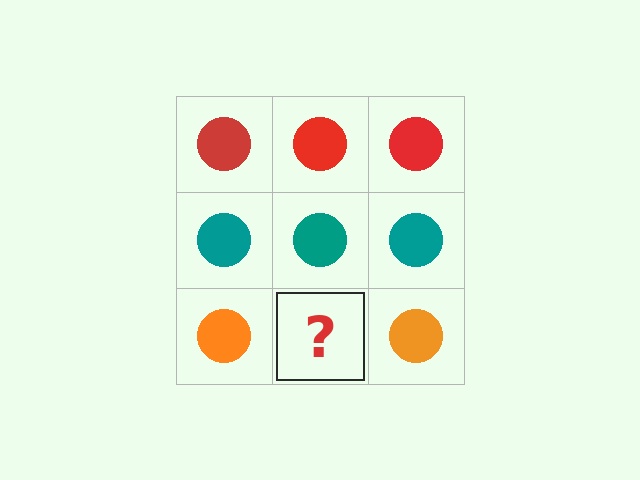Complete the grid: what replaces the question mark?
The question mark should be replaced with an orange circle.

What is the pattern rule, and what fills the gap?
The rule is that each row has a consistent color. The gap should be filled with an orange circle.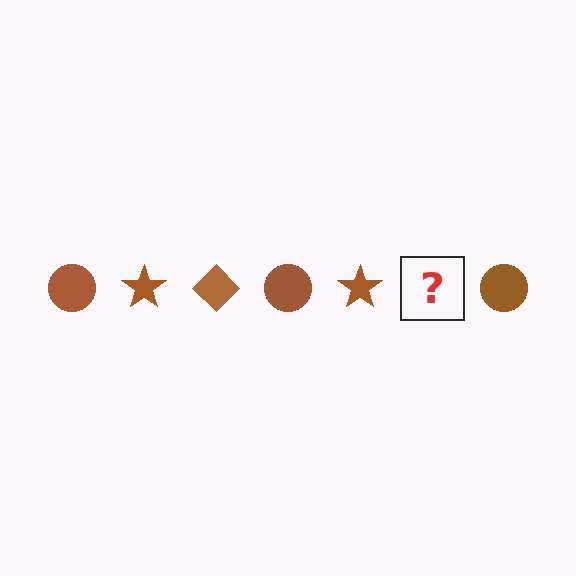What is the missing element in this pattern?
The missing element is a brown diamond.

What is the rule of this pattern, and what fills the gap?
The rule is that the pattern cycles through circle, star, diamond shapes in brown. The gap should be filled with a brown diamond.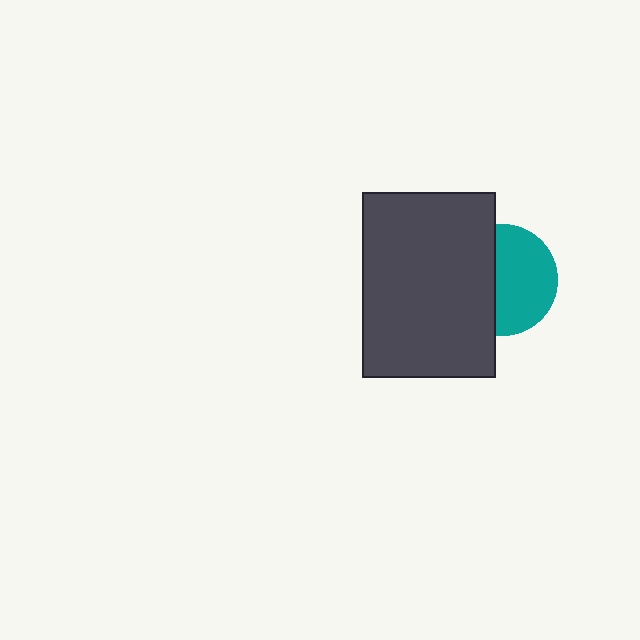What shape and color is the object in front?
The object in front is a dark gray rectangle.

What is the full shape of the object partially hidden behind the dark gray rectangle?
The partially hidden object is a teal circle.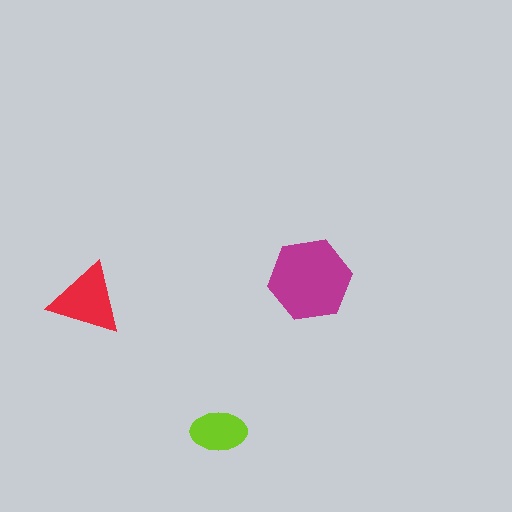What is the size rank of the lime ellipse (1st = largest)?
3rd.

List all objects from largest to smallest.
The magenta hexagon, the red triangle, the lime ellipse.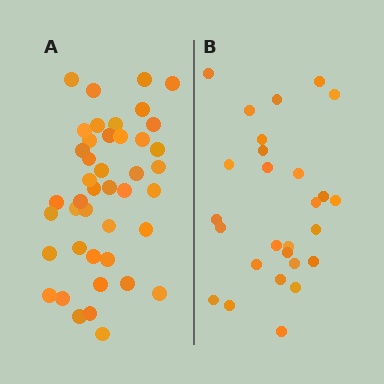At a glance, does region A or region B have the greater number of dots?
Region A (the left region) has more dots.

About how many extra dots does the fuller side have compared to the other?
Region A has approximately 15 more dots than region B.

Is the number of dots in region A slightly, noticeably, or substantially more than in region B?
Region A has substantially more. The ratio is roughly 1.6 to 1.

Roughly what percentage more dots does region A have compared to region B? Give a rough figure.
About 60% more.